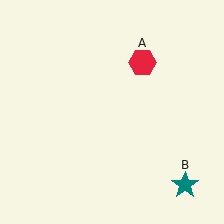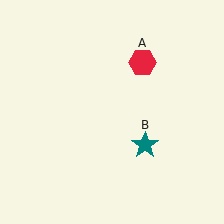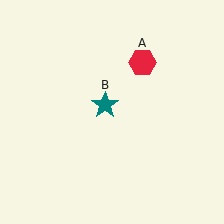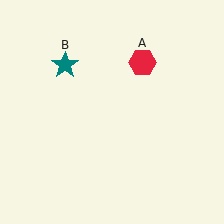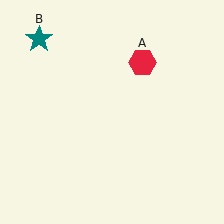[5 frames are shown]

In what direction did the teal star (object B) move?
The teal star (object B) moved up and to the left.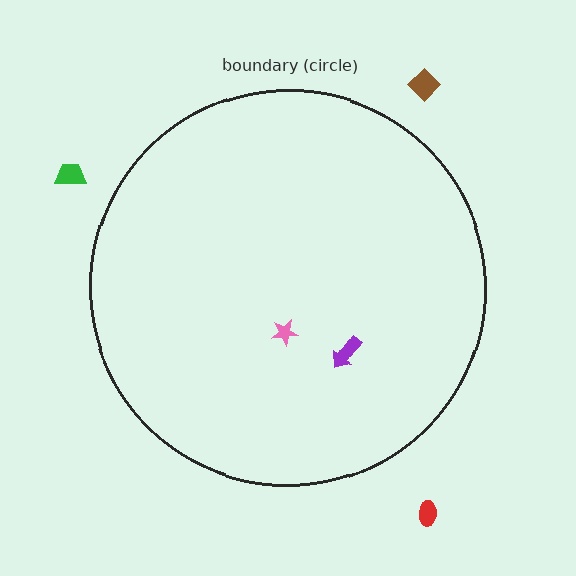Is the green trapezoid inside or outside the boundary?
Outside.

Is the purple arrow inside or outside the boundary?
Inside.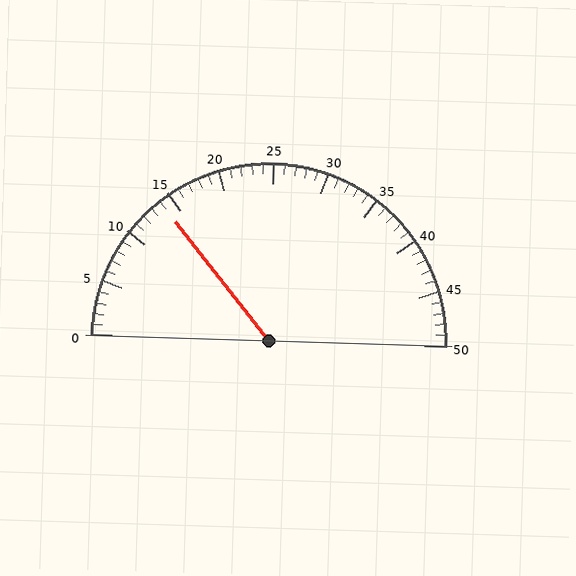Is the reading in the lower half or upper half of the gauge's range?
The reading is in the lower half of the range (0 to 50).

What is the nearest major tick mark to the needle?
The nearest major tick mark is 15.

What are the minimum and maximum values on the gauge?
The gauge ranges from 0 to 50.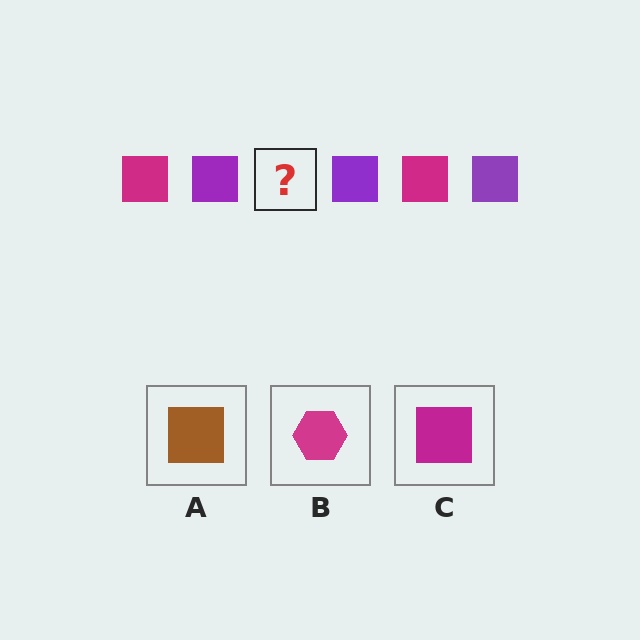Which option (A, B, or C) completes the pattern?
C.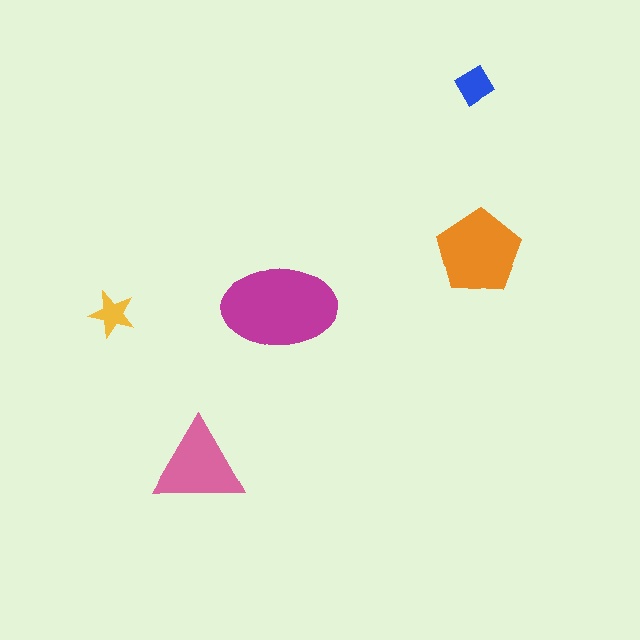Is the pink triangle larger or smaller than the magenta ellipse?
Smaller.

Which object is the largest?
The magenta ellipse.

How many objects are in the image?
There are 5 objects in the image.